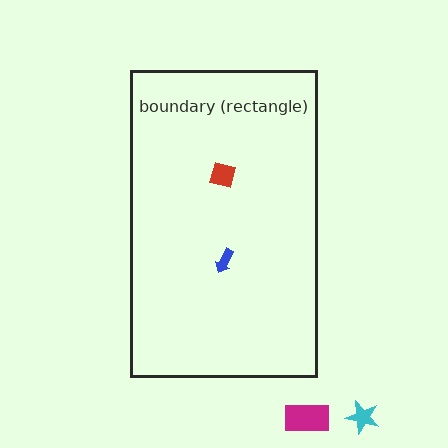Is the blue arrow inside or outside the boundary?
Inside.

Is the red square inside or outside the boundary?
Inside.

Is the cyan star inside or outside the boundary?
Outside.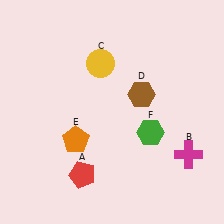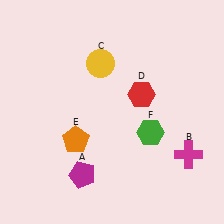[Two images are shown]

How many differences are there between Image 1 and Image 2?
There are 2 differences between the two images.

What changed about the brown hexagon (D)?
In Image 1, D is brown. In Image 2, it changed to red.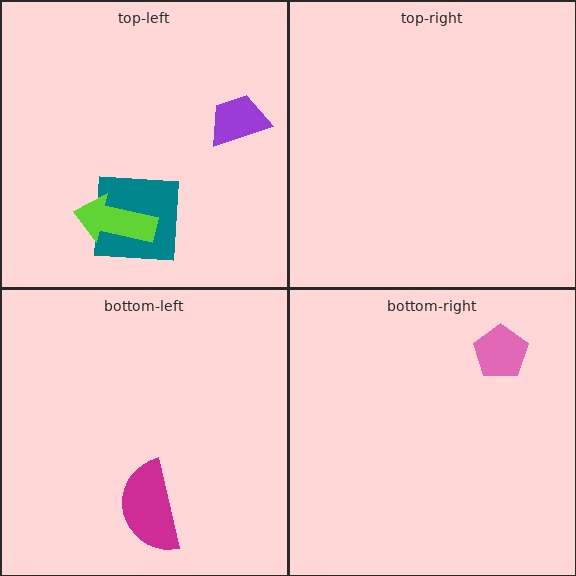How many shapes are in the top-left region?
3.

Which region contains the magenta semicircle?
The bottom-left region.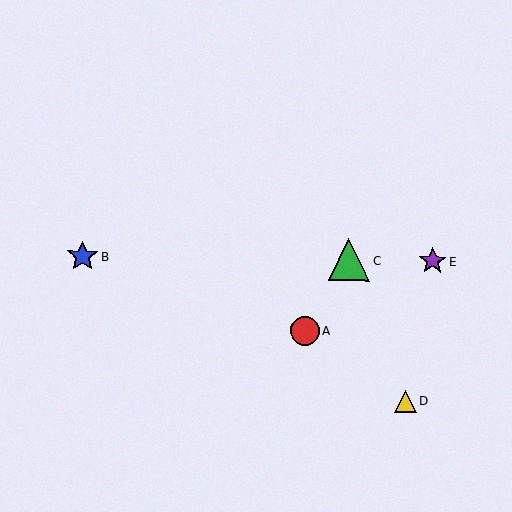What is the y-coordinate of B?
Object B is at y≈256.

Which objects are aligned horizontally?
Objects B, C, E are aligned horizontally.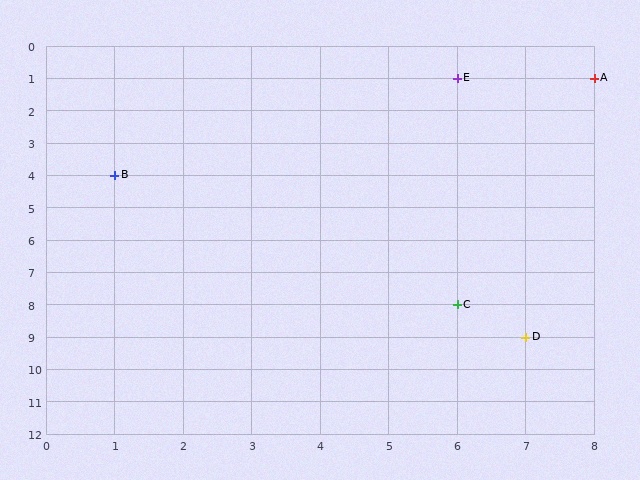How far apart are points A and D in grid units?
Points A and D are 1 column and 8 rows apart (about 8.1 grid units diagonally).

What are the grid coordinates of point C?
Point C is at grid coordinates (6, 8).